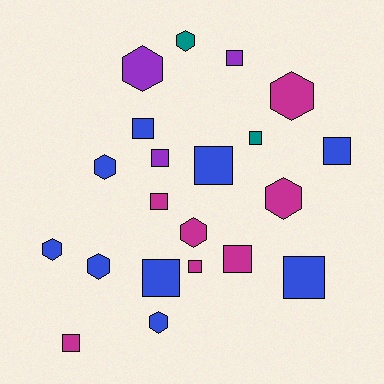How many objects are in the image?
There are 21 objects.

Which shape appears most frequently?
Square, with 12 objects.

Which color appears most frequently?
Blue, with 9 objects.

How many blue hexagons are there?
There are 4 blue hexagons.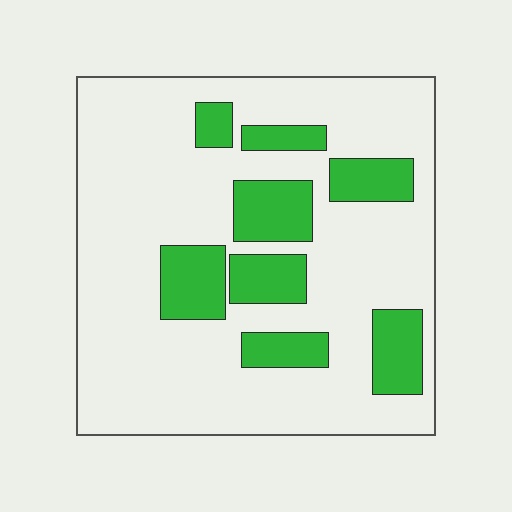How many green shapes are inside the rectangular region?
8.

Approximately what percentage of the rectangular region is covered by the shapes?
Approximately 20%.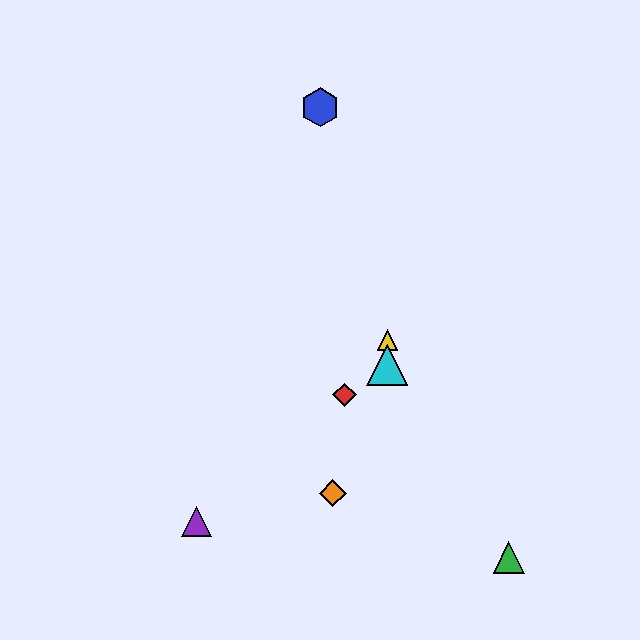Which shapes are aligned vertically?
The yellow triangle, the cyan triangle are aligned vertically.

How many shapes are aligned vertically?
2 shapes (the yellow triangle, the cyan triangle) are aligned vertically.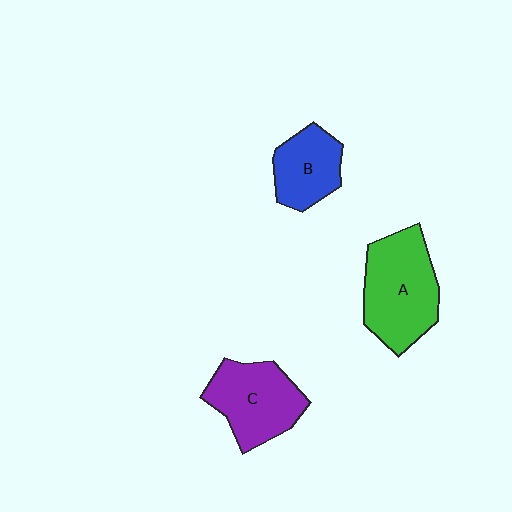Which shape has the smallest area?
Shape B (blue).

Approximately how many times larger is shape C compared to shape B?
Approximately 1.4 times.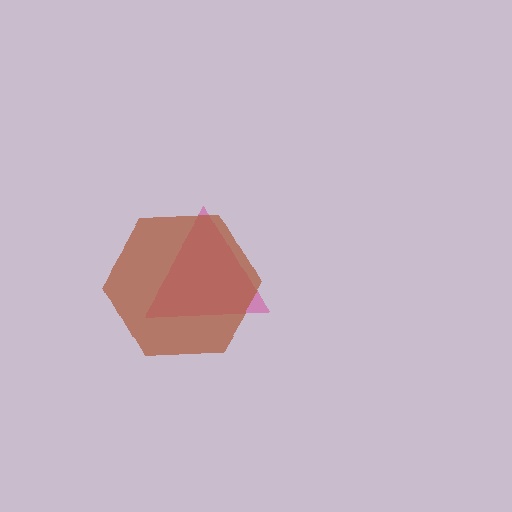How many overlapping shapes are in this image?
There are 2 overlapping shapes in the image.